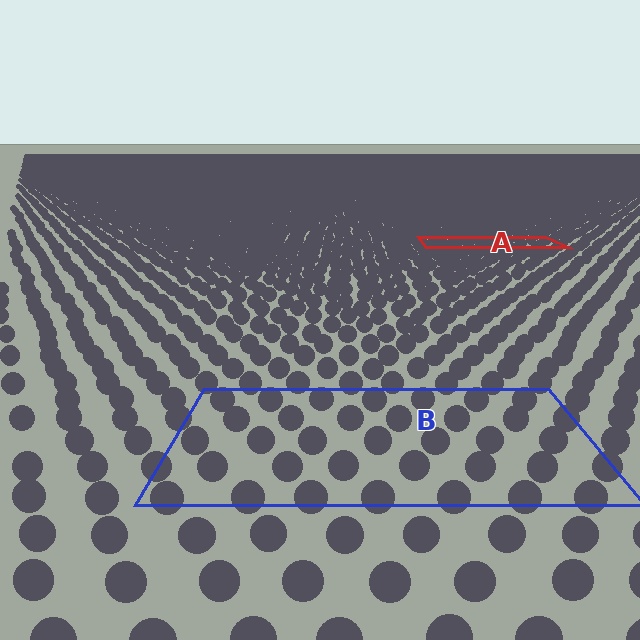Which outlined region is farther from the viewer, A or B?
Region A is farther from the viewer — the texture elements inside it appear smaller and more densely packed.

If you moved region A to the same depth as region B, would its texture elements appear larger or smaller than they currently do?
They would appear larger. At a closer depth, the same texture elements are projected at a bigger on-screen size.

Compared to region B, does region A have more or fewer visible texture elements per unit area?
Region A has more texture elements per unit area — they are packed more densely because it is farther away.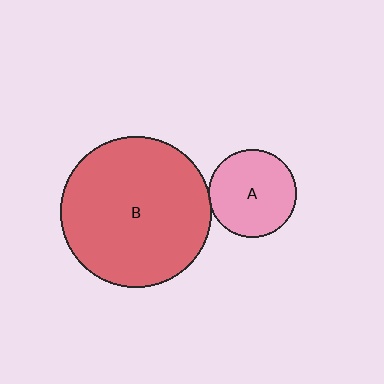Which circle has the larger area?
Circle B (red).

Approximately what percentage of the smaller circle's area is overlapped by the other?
Approximately 5%.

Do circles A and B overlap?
Yes.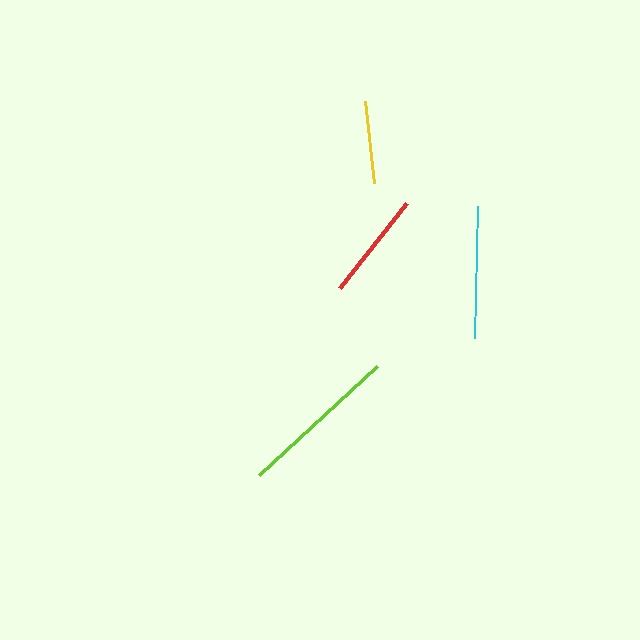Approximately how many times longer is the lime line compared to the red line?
The lime line is approximately 1.5 times the length of the red line.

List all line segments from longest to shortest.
From longest to shortest: lime, cyan, red, yellow.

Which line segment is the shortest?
The yellow line is the shortest at approximately 83 pixels.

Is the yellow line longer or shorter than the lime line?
The lime line is longer than the yellow line.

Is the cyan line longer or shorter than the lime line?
The lime line is longer than the cyan line.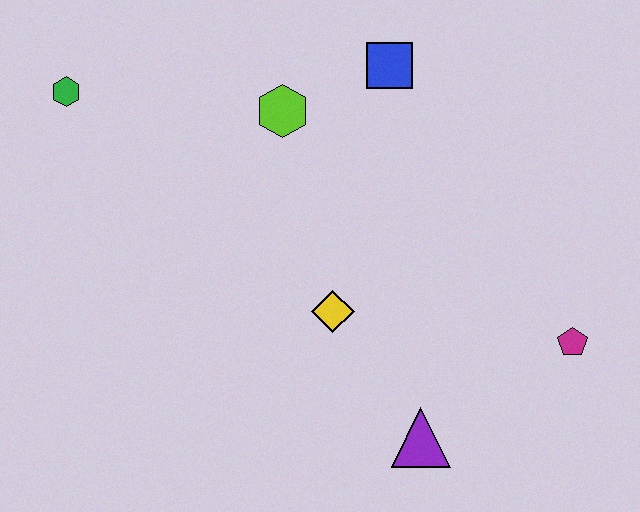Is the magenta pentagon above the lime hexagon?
No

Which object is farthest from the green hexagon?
The magenta pentagon is farthest from the green hexagon.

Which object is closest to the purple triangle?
The yellow diamond is closest to the purple triangle.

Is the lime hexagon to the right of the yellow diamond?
No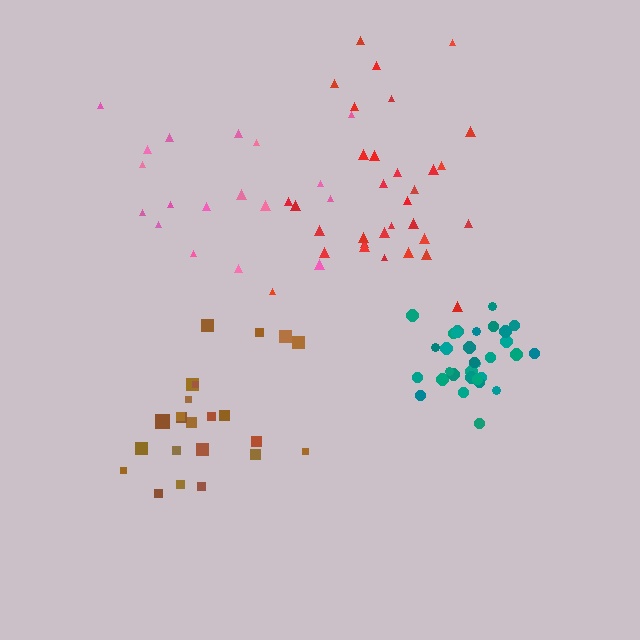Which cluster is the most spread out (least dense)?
Pink.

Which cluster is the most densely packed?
Teal.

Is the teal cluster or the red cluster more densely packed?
Teal.